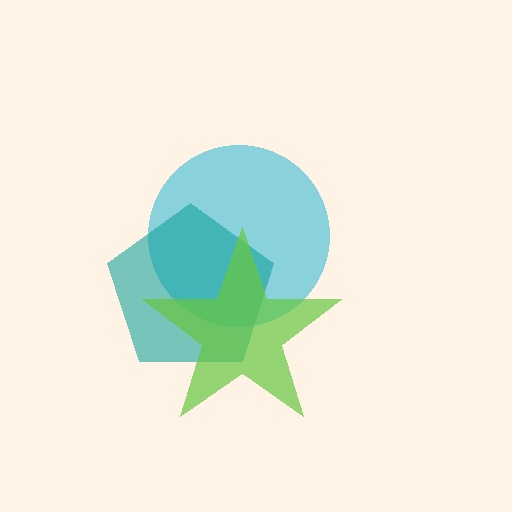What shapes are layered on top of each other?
The layered shapes are: a cyan circle, a teal pentagon, a lime star.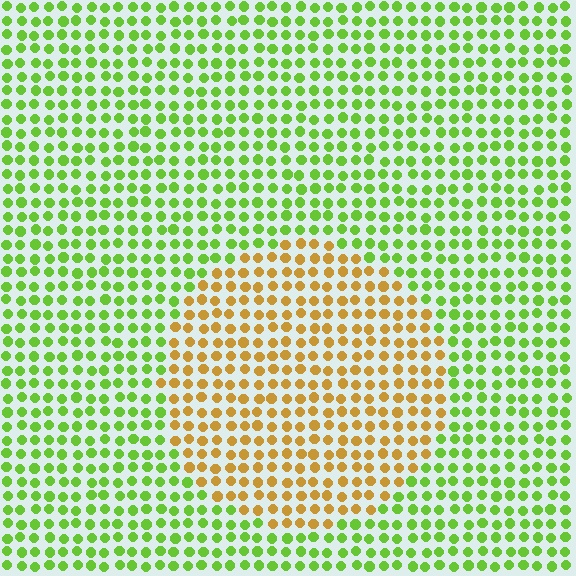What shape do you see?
I see a circle.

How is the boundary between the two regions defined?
The boundary is defined purely by a slight shift in hue (about 58 degrees). Spacing, size, and orientation are identical on both sides.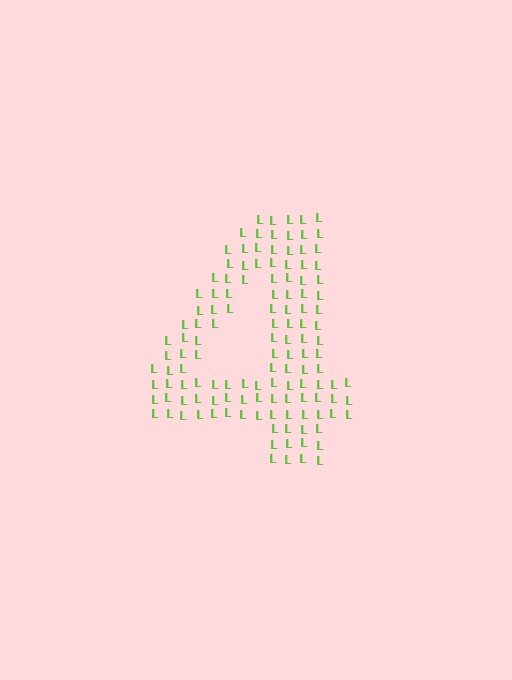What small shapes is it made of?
It is made of small letter L's.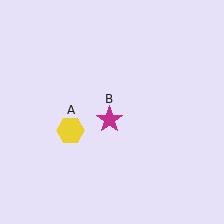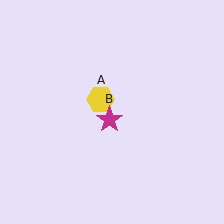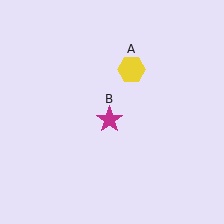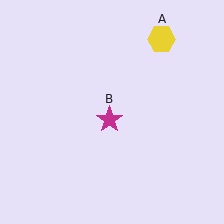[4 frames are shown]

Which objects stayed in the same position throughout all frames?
Magenta star (object B) remained stationary.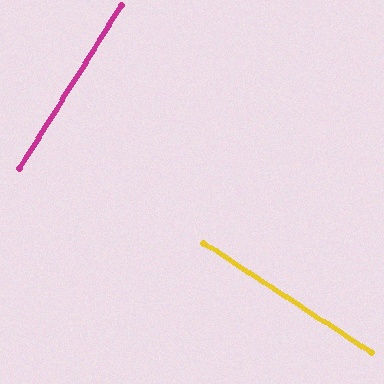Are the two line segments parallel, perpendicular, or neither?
Perpendicular — they meet at approximately 89°.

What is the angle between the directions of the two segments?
Approximately 89 degrees.